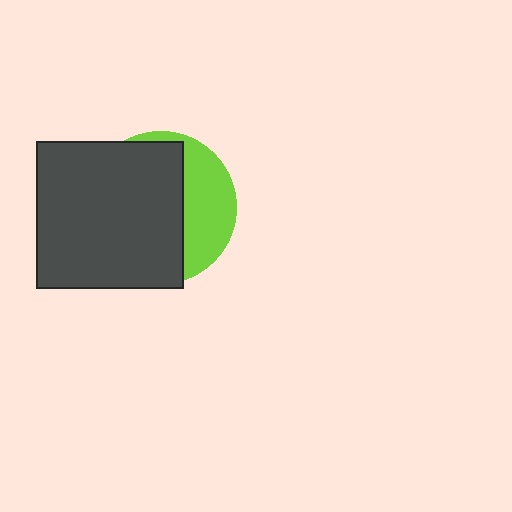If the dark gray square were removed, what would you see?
You would see the complete lime circle.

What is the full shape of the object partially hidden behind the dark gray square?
The partially hidden object is a lime circle.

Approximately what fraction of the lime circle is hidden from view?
Roughly 66% of the lime circle is hidden behind the dark gray square.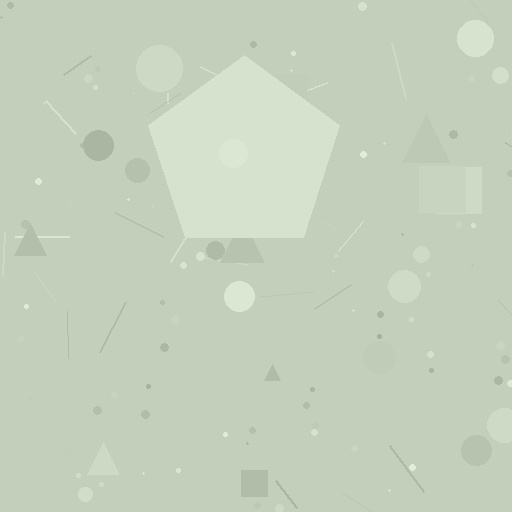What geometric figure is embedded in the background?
A pentagon is embedded in the background.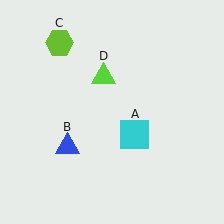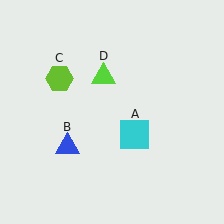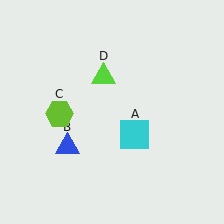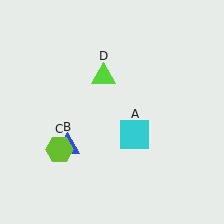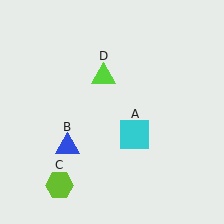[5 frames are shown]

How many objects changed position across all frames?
1 object changed position: lime hexagon (object C).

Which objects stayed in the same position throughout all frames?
Cyan square (object A) and blue triangle (object B) and lime triangle (object D) remained stationary.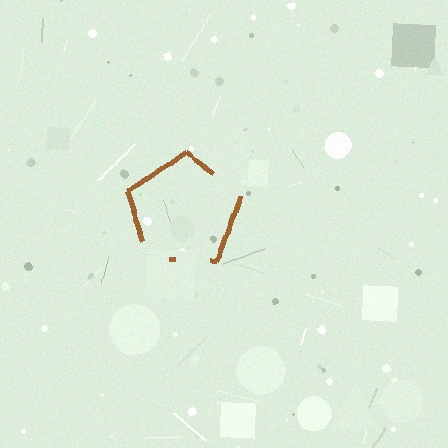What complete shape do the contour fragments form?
The contour fragments form a pentagon.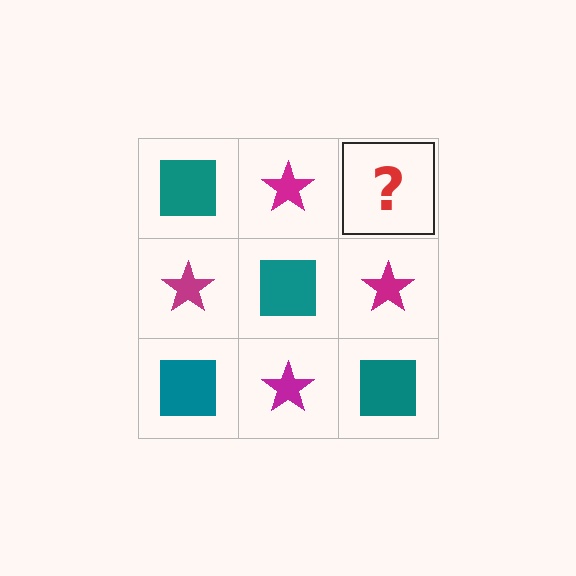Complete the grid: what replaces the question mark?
The question mark should be replaced with a teal square.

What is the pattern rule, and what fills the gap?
The rule is that it alternates teal square and magenta star in a checkerboard pattern. The gap should be filled with a teal square.